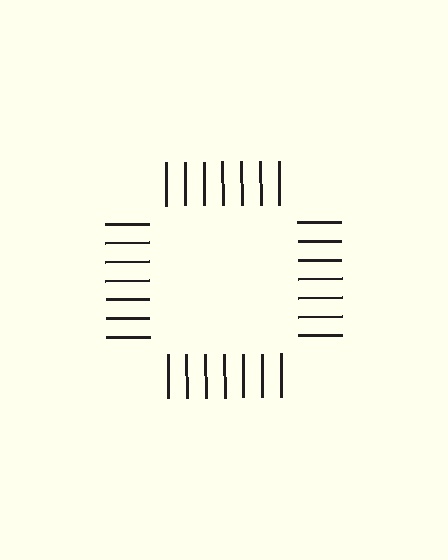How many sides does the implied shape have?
4 sides — the line-ends trace a square.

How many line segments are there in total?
28 — 7 along each of the 4 edges.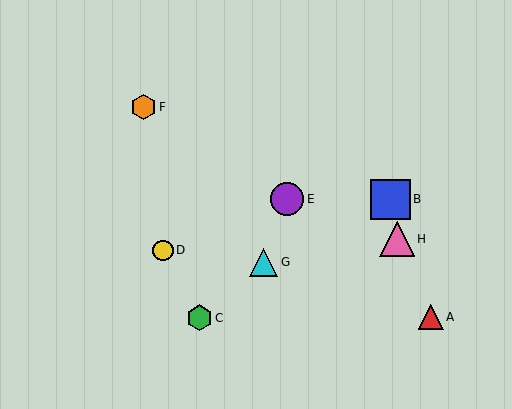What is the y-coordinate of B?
Object B is at y≈199.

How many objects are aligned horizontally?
2 objects (B, E) are aligned horizontally.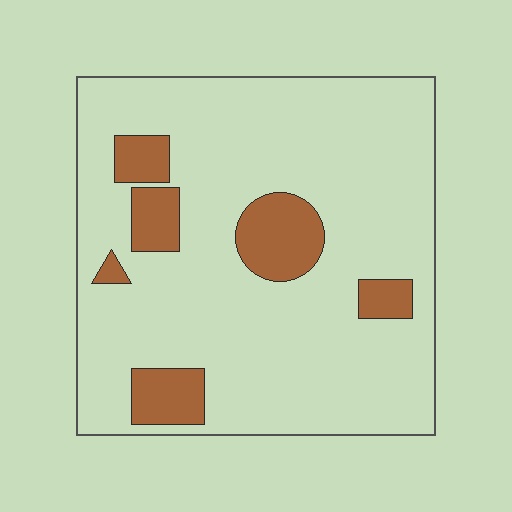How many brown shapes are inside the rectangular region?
6.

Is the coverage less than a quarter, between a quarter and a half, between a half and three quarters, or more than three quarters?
Less than a quarter.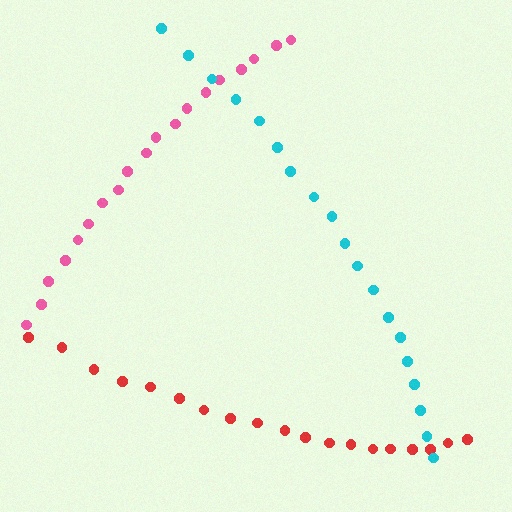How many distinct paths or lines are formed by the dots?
There are 3 distinct paths.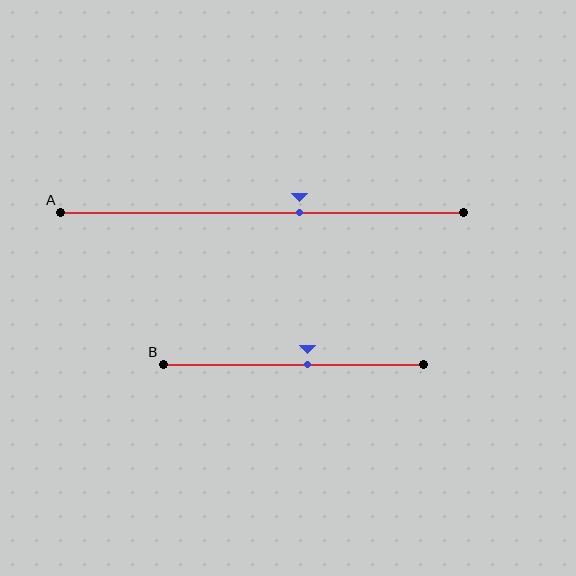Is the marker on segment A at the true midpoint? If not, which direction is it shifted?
No, the marker on segment A is shifted to the right by about 9% of the segment length.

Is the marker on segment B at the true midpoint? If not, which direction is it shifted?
No, the marker on segment B is shifted to the right by about 6% of the segment length.